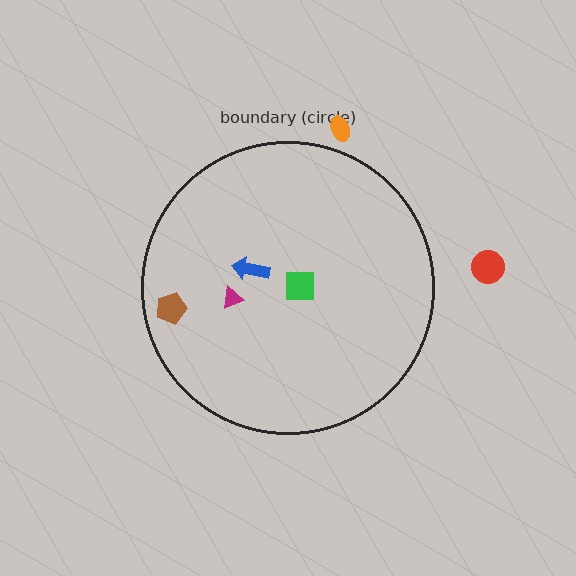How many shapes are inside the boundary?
4 inside, 2 outside.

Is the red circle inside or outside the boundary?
Outside.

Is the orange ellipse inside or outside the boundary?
Outside.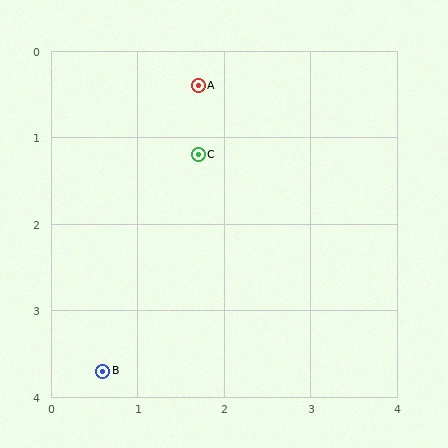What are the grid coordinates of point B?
Point B is at approximately (0.6, 3.7).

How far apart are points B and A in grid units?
Points B and A are about 3.5 grid units apart.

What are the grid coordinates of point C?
Point C is at approximately (1.7, 1.2).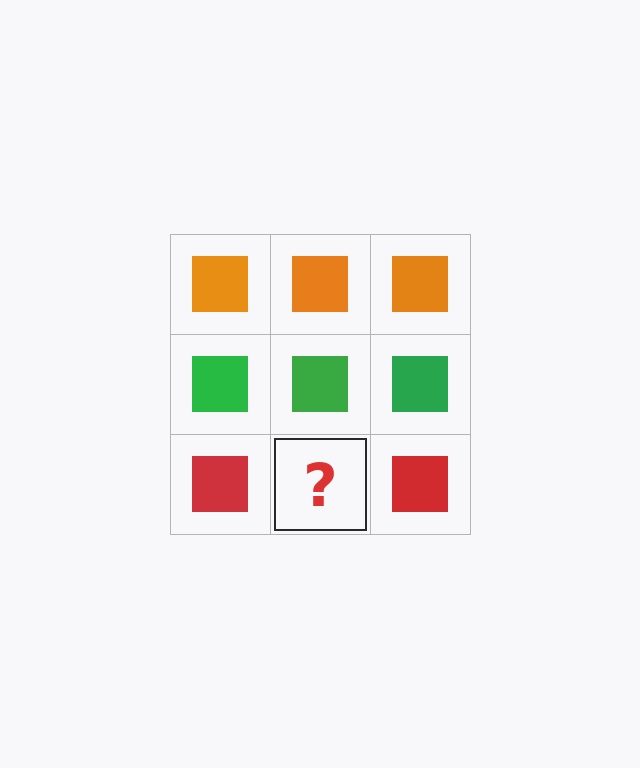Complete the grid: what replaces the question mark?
The question mark should be replaced with a red square.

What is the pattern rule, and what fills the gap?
The rule is that each row has a consistent color. The gap should be filled with a red square.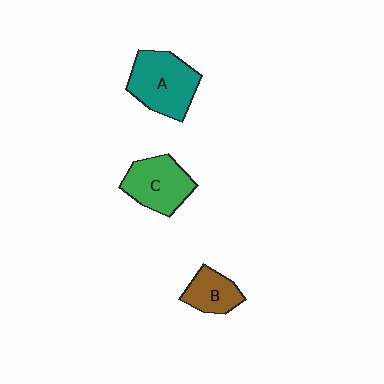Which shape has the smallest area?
Shape B (brown).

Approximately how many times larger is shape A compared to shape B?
Approximately 1.8 times.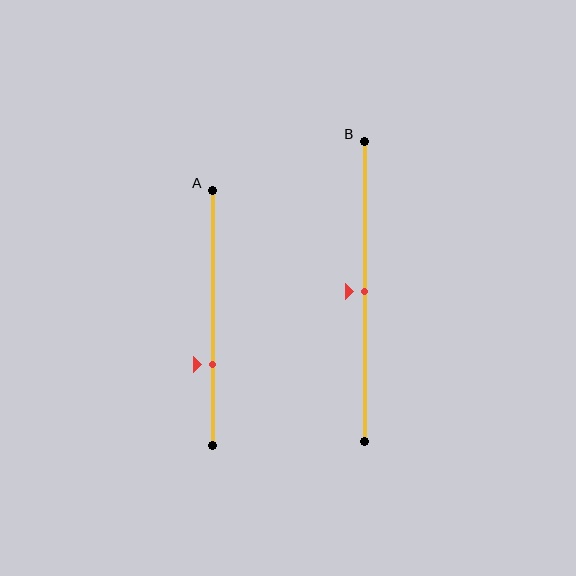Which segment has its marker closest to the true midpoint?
Segment B has its marker closest to the true midpoint.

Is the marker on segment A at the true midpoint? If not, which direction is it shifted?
No, the marker on segment A is shifted downward by about 18% of the segment length.